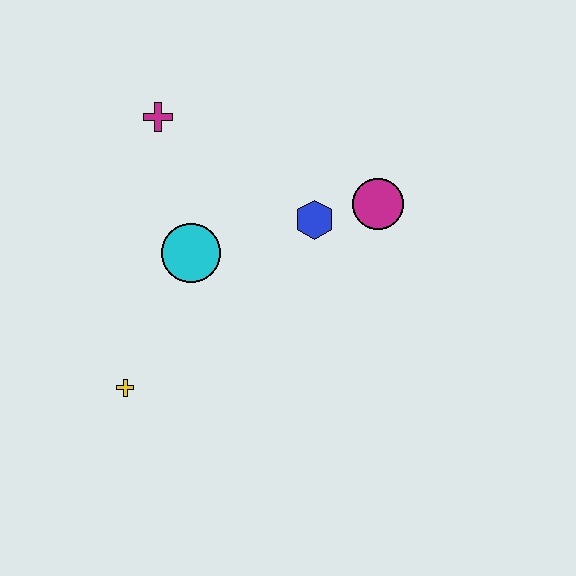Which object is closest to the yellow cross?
The cyan circle is closest to the yellow cross.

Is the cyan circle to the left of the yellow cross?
No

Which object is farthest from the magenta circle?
The yellow cross is farthest from the magenta circle.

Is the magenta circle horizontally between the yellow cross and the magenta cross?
No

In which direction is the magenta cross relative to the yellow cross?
The magenta cross is above the yellow cross.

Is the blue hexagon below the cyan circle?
No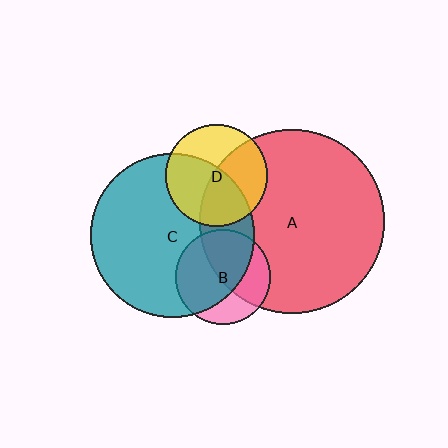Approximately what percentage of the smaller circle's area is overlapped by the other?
Approximately 20%.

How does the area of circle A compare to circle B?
Approximately 3.7 times.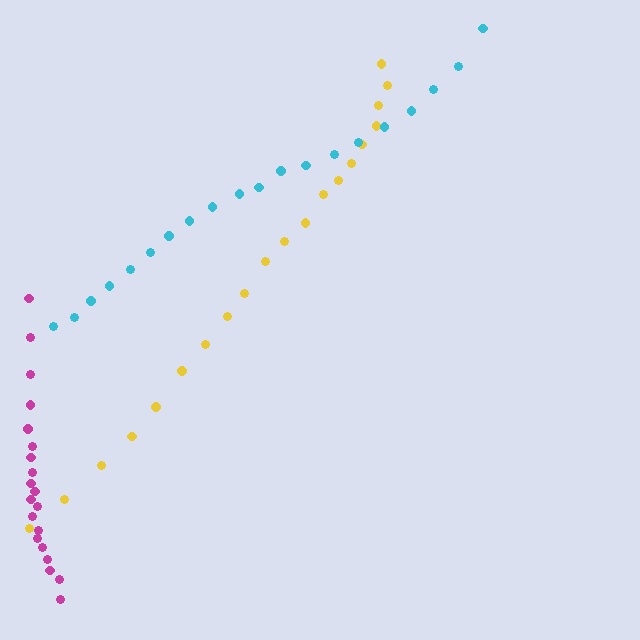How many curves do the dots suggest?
There are 3 distinct paths.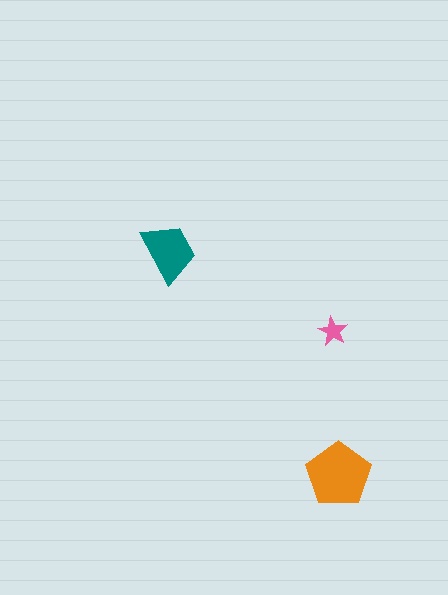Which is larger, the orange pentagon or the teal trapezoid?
The orange pentagon.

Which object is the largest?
The orange pentagon.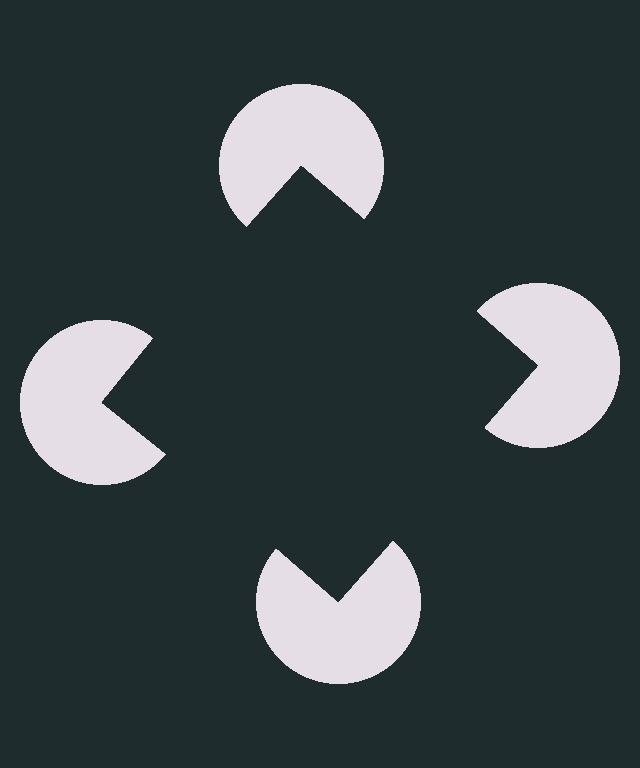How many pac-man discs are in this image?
There are 4 — one at each vertex of the illusory square.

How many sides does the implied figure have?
4 sides.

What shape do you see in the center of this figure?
An illusory square — its edges are inferred from the aligned wedge cuts in the pac-man discs, not physically drawn.